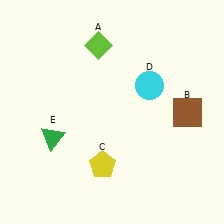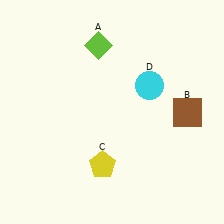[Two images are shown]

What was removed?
The green triangle (E) was removed in Image 2.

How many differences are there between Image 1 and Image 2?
There is 1 difference between the two images.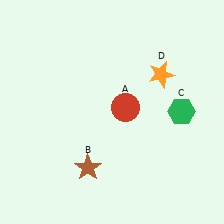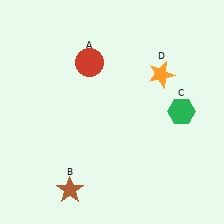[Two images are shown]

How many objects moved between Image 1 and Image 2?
2 objects moved between the two images.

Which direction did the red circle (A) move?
The red circle (A) moved up.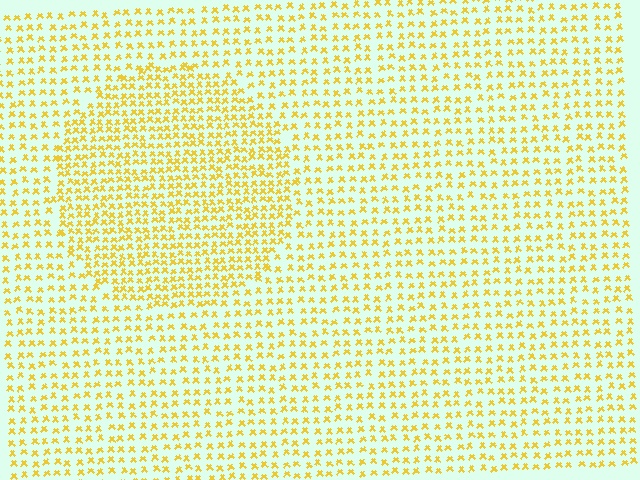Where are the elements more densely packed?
The elements are more densely packed inside the circle boundary.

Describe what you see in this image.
The image contains small yellow elements arranged at two different densities. A circle-shaped region is visible where the elements are more densely packed than the surrounding area.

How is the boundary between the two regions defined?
The boundary is defined by a change in element density (approximately 1.7x ratio). All elements are the same color, size, and shape.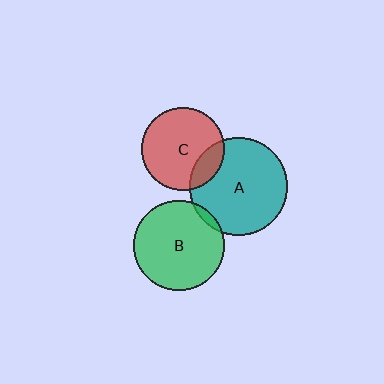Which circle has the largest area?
Circle A (teal).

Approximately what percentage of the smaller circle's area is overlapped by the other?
Approximately 5%.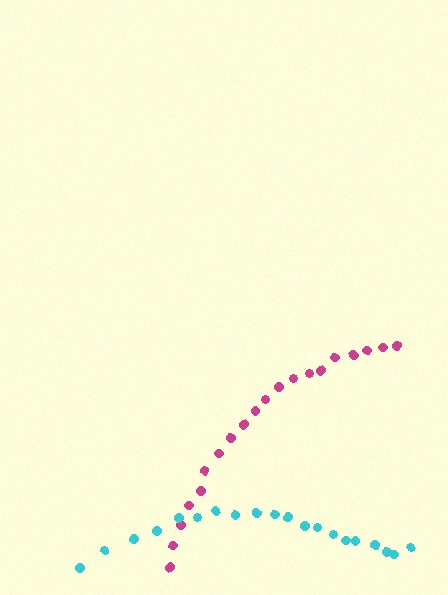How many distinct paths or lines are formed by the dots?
There are 2 distinct paths.